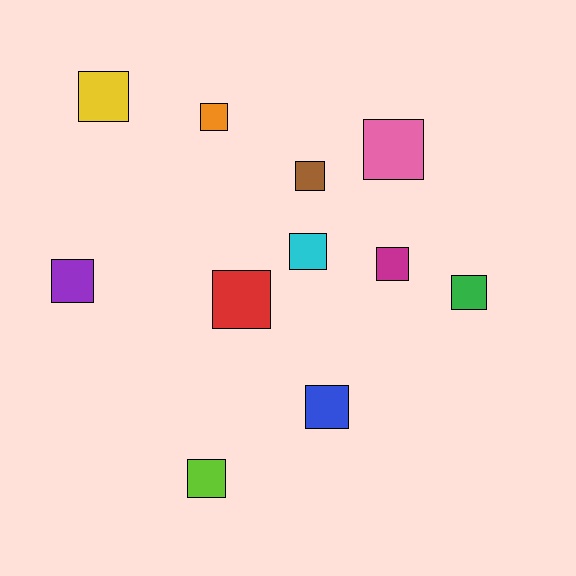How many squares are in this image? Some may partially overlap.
There are 11 squares.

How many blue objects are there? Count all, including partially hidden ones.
There is 1 blue object.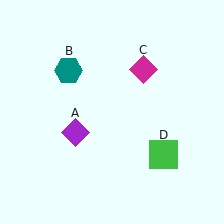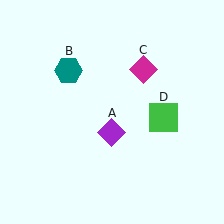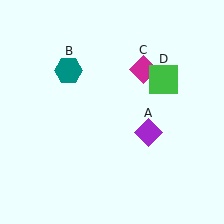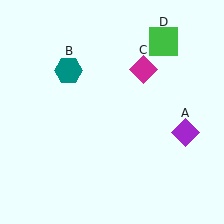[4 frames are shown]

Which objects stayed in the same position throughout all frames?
Teal hexagon (object B) and magenta diamond (object C) remained stationary.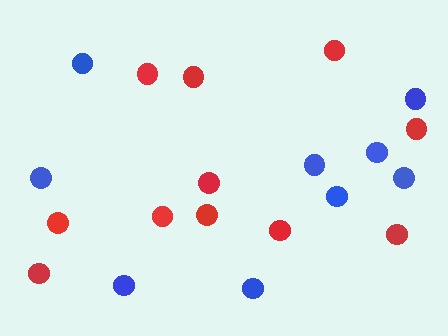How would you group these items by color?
There are 2 groups: one group of red circles (11) and one group of blue circles (9).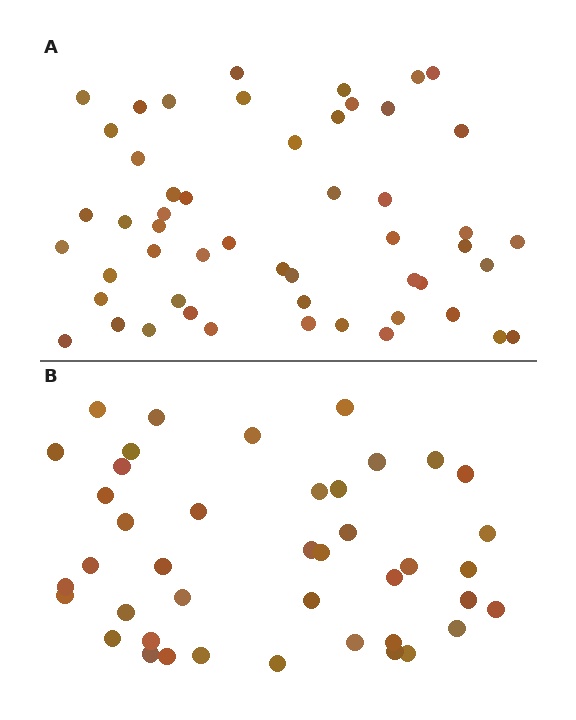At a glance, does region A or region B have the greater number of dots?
Region A (the top region) has more dots.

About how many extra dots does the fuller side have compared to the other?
Region A has roughly 10 or so more dots than region B.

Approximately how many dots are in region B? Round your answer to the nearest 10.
About 40 dots. (The exact count is 42, which rounds to 40.)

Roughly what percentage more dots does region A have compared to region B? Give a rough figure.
About 25% more.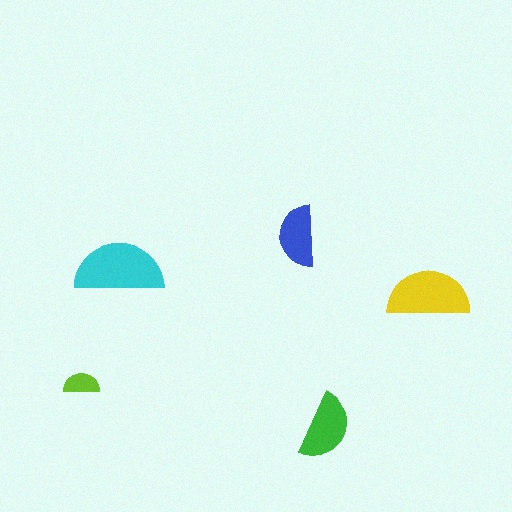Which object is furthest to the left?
The lime semicircle is leftmost.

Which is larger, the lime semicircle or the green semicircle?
The green one.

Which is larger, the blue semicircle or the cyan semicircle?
The cyan one.